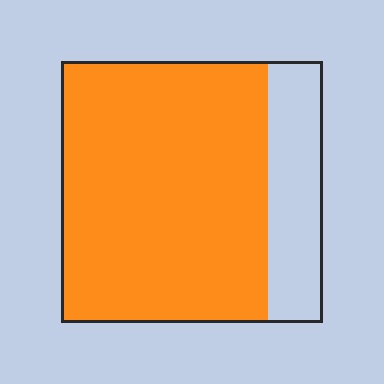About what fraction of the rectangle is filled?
About four fifths (4/5).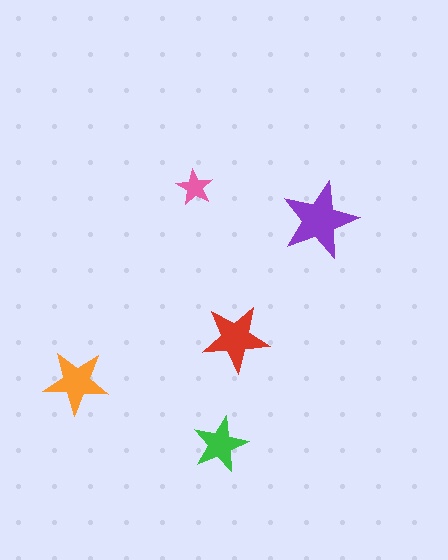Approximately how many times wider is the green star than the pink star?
About 1.5 times wider.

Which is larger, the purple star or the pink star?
The purple one.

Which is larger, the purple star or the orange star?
The purple one.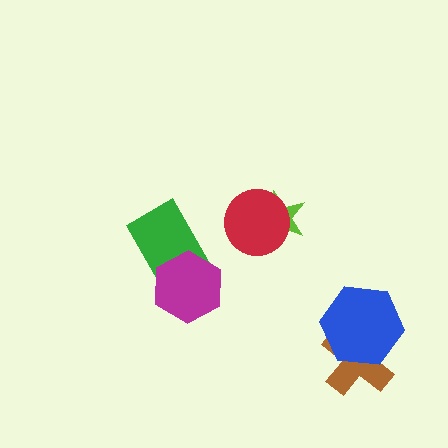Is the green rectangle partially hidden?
Yes, it is partially covered by another shape.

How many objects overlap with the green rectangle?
1 object overlaps with the green rectangle.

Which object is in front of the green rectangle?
The magenta hexagon is in front of the green rectangle.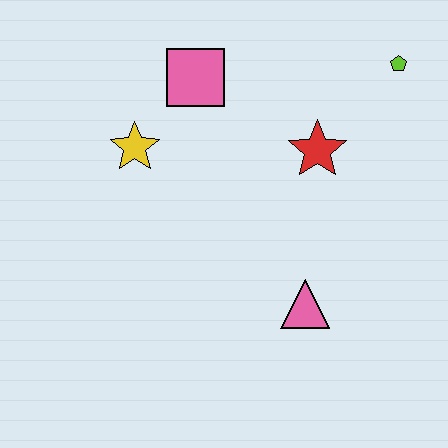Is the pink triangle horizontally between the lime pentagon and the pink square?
Yes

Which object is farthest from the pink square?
The pink triangle is farthest from the pink square.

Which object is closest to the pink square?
The yellow star is closest to the pink square.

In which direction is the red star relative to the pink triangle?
The red star is above the pink triangle.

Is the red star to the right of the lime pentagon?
No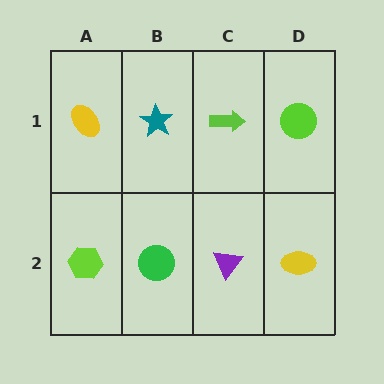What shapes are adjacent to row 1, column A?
A lime hexagon (row 2, column A), a teal star (row 1, column B).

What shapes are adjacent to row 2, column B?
A teal star (row 1, column B), a lime hexagon (row 2, column A), a purple triangle (row 2, column C).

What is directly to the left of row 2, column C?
A green circle.